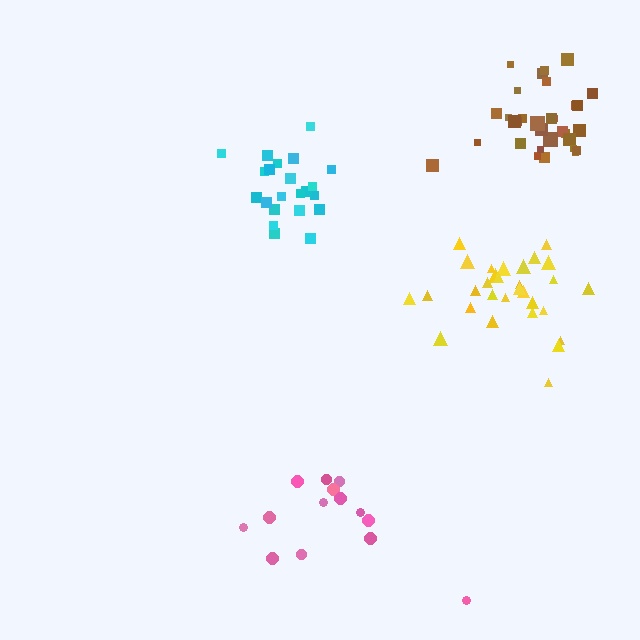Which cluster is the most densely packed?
Brown.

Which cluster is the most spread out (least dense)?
Pink.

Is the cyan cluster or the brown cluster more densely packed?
Brown.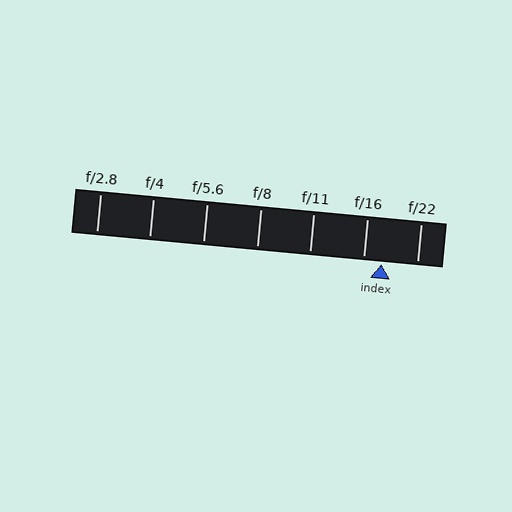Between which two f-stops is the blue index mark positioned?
The index mark is between f/16 and f/22.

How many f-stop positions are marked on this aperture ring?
There are 7 f-stop positions marked.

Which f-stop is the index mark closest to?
The index mark is closest to f/16.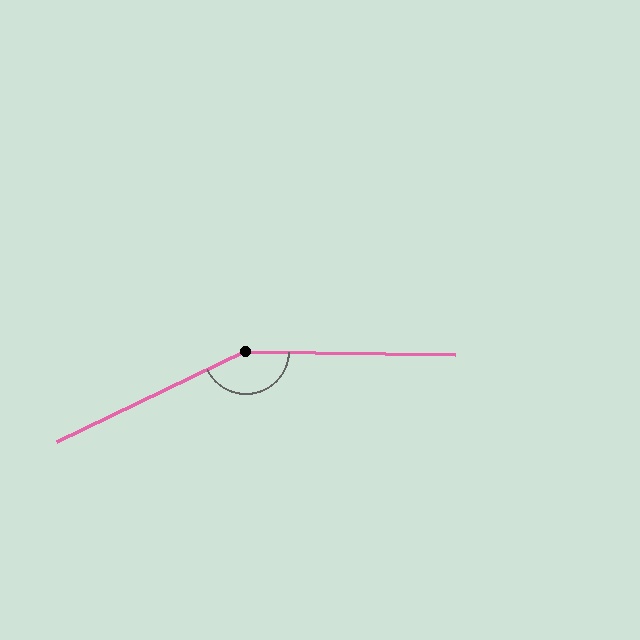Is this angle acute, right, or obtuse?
It is obtuse.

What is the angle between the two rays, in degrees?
Approximately 153 degrees.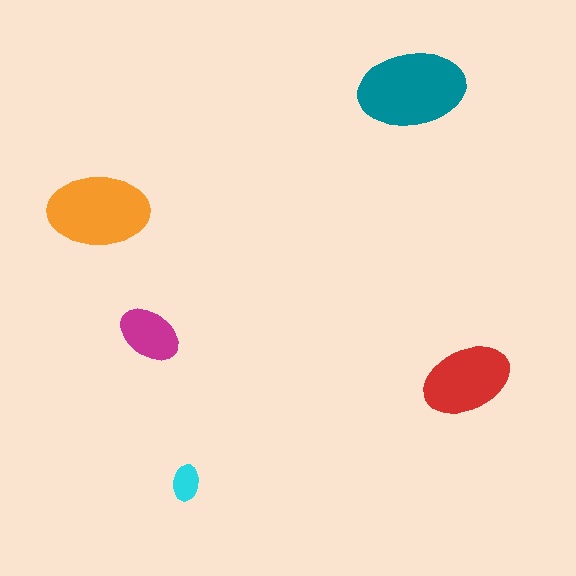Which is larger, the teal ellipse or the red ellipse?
The teal one.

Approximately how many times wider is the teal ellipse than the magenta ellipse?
About 1.5 times wider.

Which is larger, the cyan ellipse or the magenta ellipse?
The magenta one.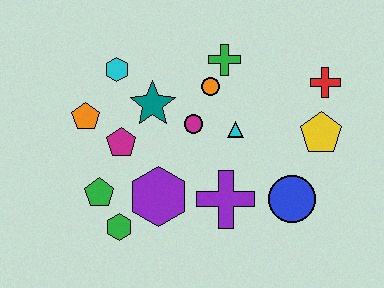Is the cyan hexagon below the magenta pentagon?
No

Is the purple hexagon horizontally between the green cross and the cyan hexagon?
Yes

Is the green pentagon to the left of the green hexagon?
Yes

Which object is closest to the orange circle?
The green cross is closest to the orange circle.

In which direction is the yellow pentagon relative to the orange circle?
The yellow pentagon is to the right of the orange circle.